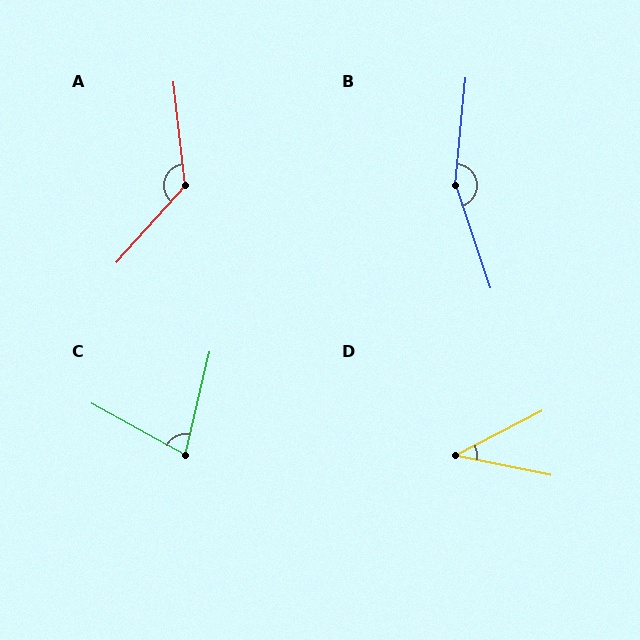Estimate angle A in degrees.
Approximately 132 degrees.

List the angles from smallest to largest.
D (38°), C (75°), A (132°), B (156°).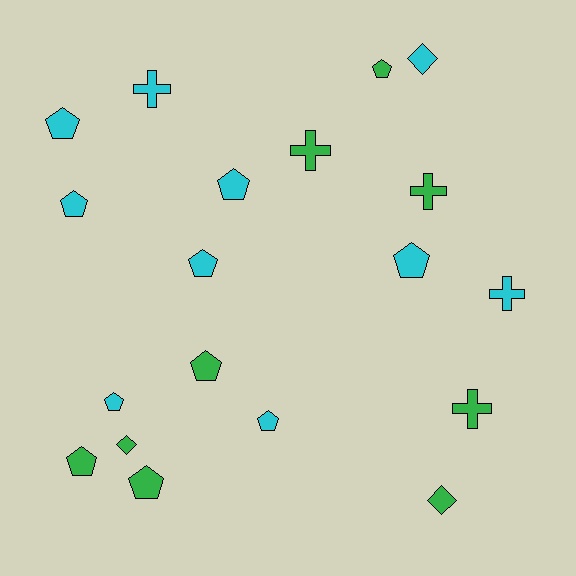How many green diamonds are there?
There are 2 green diamonds.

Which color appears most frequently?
Cyan, with 10 objects.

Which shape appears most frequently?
Pentagon, with 11 objects.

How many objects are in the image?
There are 19 objects.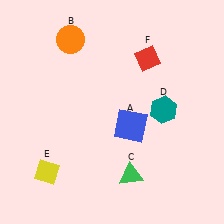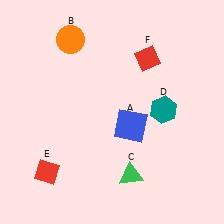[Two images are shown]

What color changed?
The diamond (E) changed from yellow in Image 1 to red in Image 2.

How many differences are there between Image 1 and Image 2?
There is 1 difference between the two images.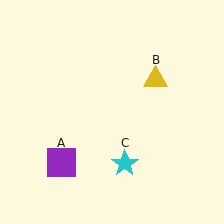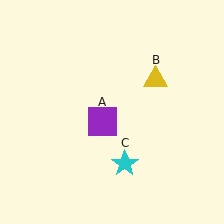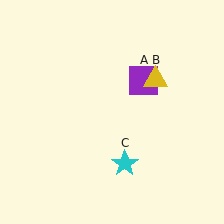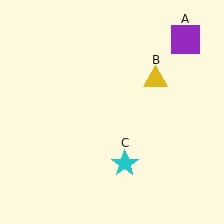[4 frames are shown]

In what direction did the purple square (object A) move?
The purple square (object A) moved up and to the right.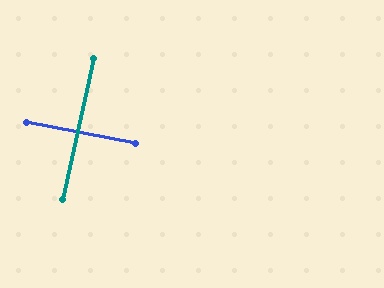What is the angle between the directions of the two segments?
Approximately 89 degrees.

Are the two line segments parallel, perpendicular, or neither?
Perpendicular — they meet at approximately 89°.